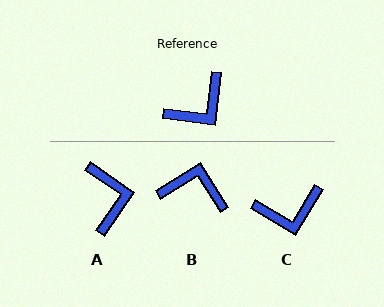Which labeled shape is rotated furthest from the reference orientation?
B, about 129 degrees away.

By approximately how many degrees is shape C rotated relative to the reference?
Approximately 24 degrees clockwise.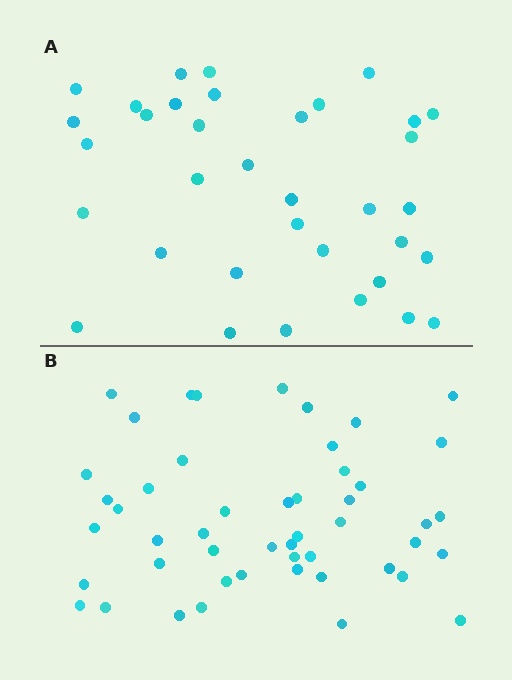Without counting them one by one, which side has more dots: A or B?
Region B (the bottom region) has more dots.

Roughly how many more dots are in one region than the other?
Region B has approximately 15 more dots than region A.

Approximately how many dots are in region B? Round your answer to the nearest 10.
About 50 dots. (The exact count is 49, which rounds to 50.)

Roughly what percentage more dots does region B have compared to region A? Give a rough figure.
About 40% more.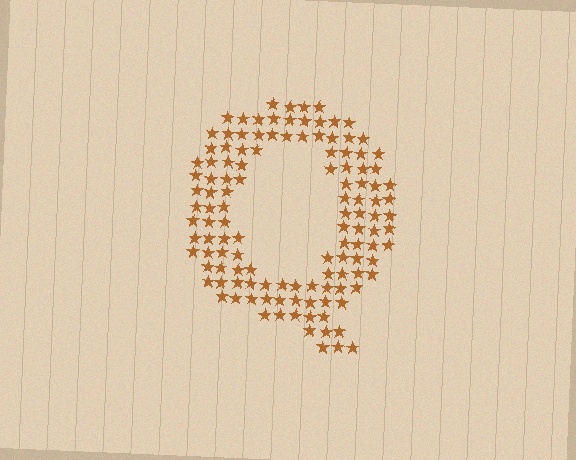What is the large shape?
The large shape is the letter Q.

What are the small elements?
The small elements are stars.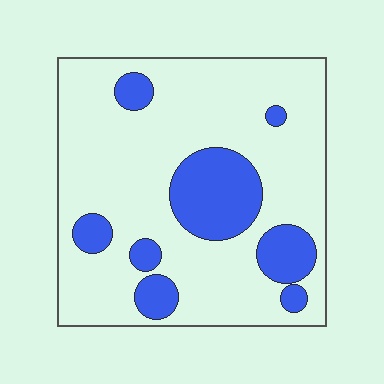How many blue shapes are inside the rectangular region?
8.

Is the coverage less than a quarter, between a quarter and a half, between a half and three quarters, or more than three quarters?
Less than a quarter.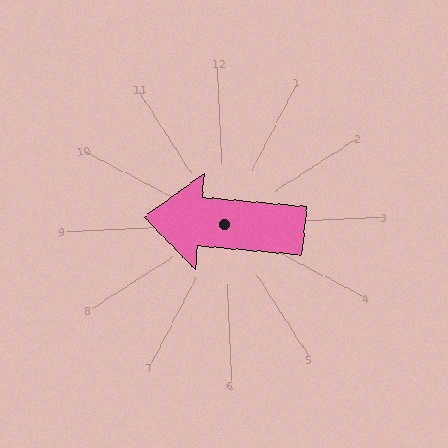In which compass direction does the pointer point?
West.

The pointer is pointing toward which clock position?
Roughly 9 o'clock.